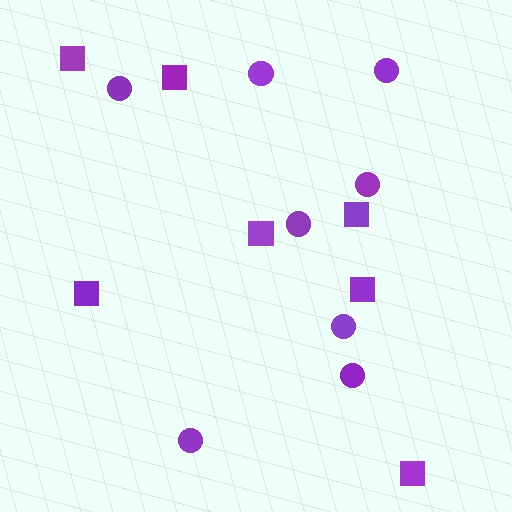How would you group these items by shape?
There are 2 groups: one group of circles (8) and one group of squares (7).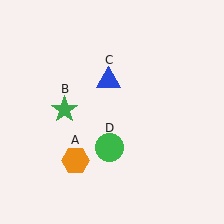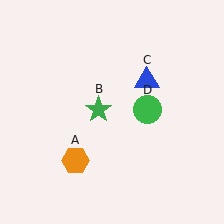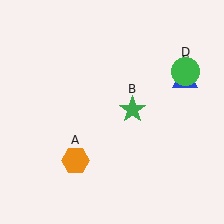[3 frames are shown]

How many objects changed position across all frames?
3 objects changed position: green star (object B), blue triangle (object C), green circle (object D).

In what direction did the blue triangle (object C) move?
The blue triangle (object C) moved right.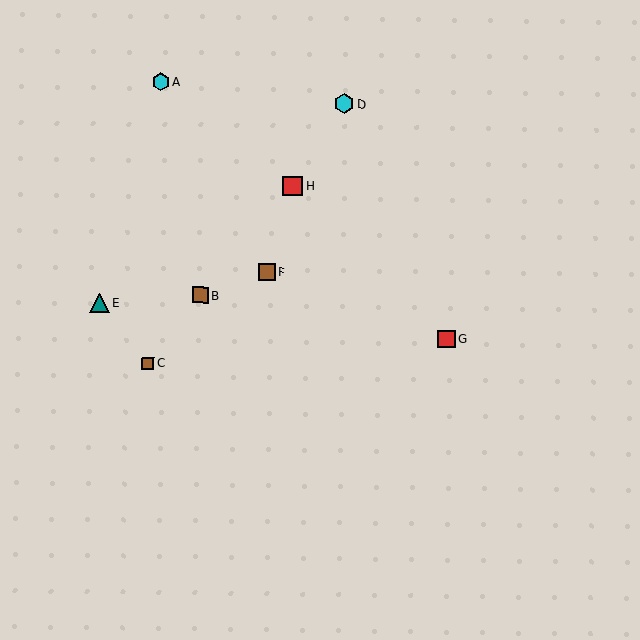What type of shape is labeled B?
Shape B is a brown square.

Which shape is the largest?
The cyan hexagon (labeled D) is the largest.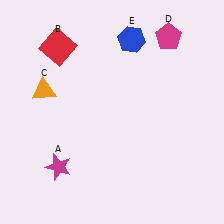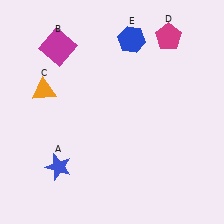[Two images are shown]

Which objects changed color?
A changed from magenta to blue. B changed from red to magenta.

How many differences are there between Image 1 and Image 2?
There are 2 differences between the two images.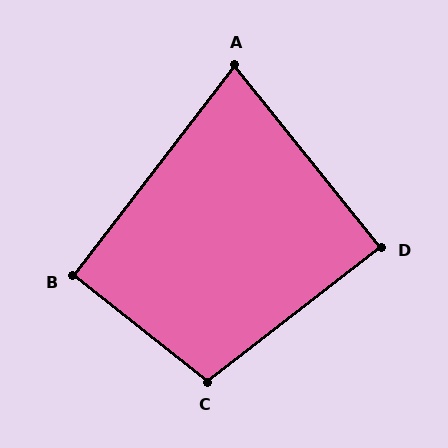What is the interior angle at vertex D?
Approximately 89 degrees (approximately right).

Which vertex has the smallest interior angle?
A, at approximately 76 degrees.